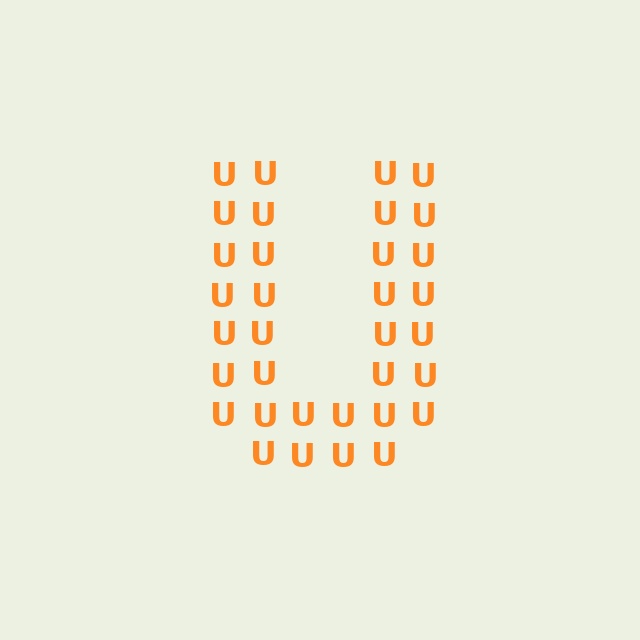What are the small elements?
The small elements are letter U's.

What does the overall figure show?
The overall figure shows the letter U.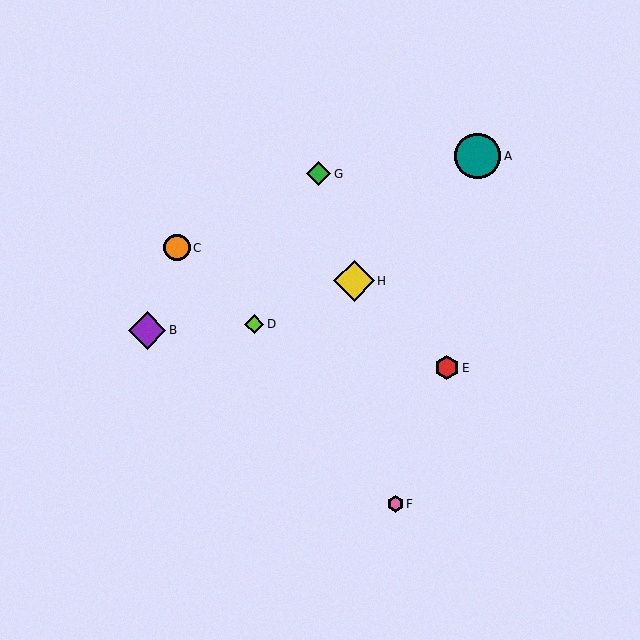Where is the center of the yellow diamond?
The center of the yellow diamond is at (354, 281).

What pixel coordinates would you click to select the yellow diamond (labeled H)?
Click at (354, 281) to select the yellow diamond H.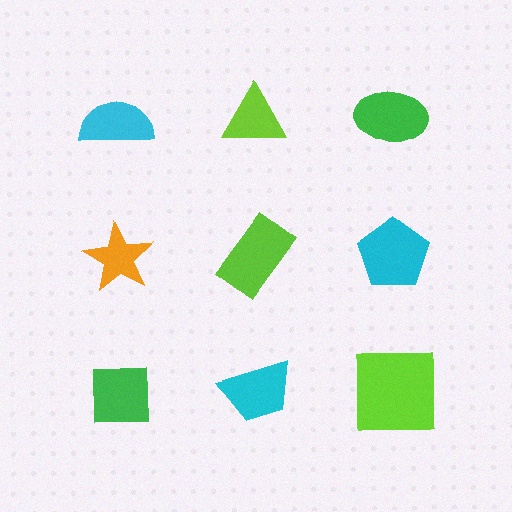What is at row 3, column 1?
A green square.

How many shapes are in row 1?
3 shapes.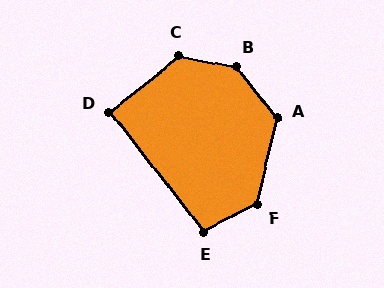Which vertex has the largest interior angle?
B, at approximately 139 degrees.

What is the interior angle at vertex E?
Approximately 101 degrees (obtuse).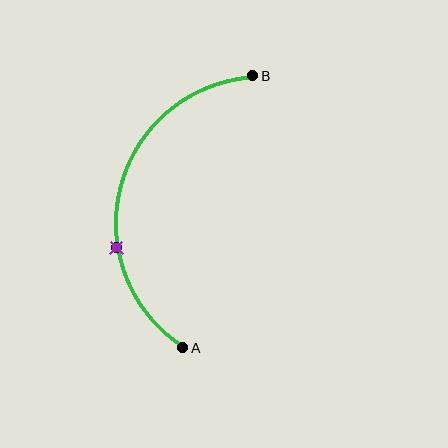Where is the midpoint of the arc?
The arc midpoint is the point on the curve farthest from the straight line joining A and B. It sits to the left of that line.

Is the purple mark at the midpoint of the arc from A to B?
No. The purple mark lies on the arc but is closer to endpoint A. The arc midpoint would be at the point on the curve equidistant along the arc from both A and B.